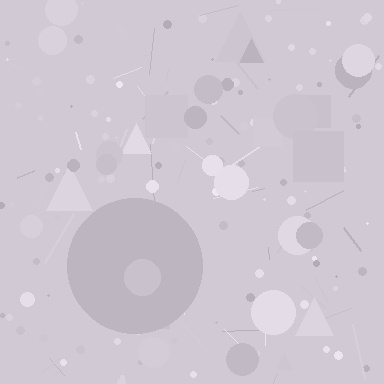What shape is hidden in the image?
A circle is hidden in the image.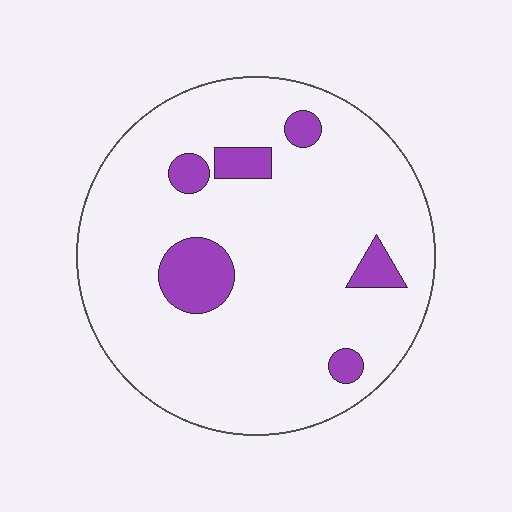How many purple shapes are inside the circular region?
6.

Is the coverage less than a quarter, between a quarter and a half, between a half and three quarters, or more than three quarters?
Less than a quarter.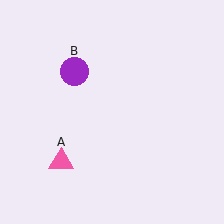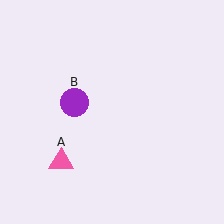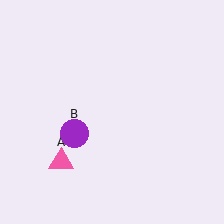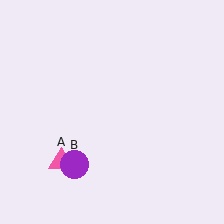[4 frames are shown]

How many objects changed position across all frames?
1 object changed position: purple circle (object B).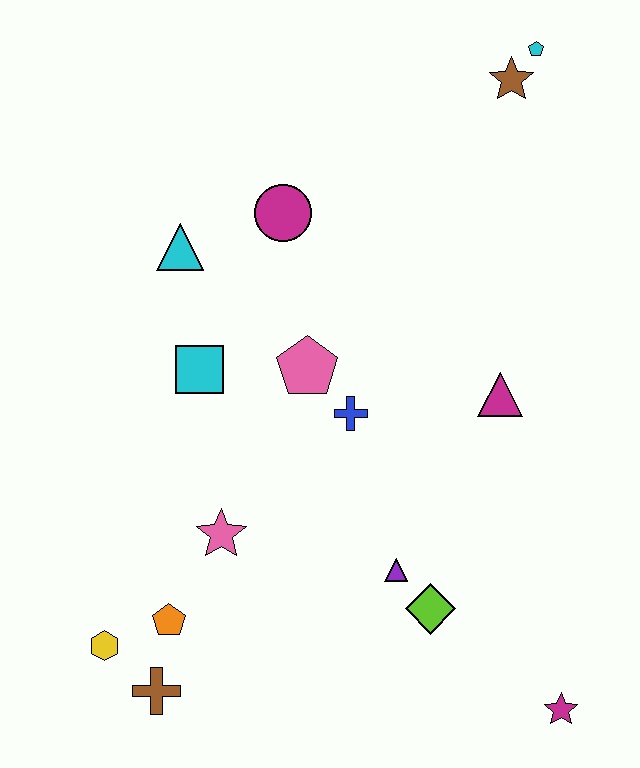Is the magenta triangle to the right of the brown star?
No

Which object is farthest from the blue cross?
The cyan pentagon is farthest from the blue cross.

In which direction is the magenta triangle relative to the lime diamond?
The magenta triangle is above the lime diamond.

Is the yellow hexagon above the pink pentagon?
No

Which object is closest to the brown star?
The cyan pentagon is closest to the brown star.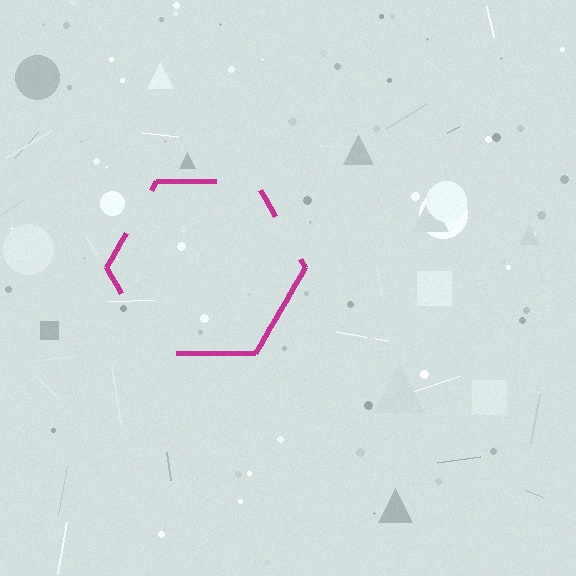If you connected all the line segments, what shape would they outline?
They would outline a hexagon.